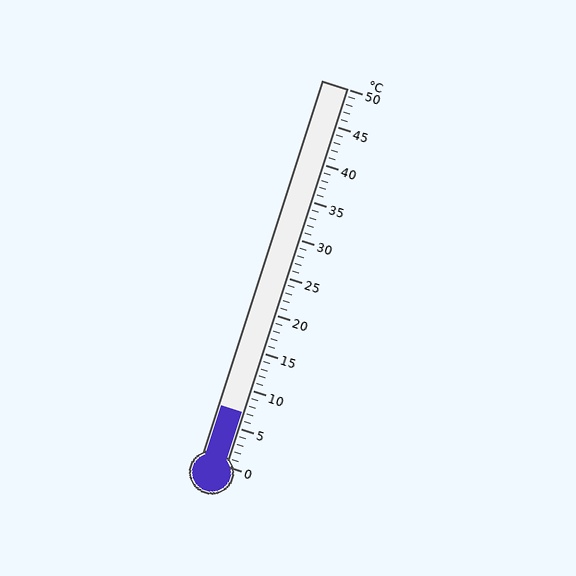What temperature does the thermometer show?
The thermometer shows approximately 7°C.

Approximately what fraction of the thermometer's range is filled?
The thermometer is filled to approximately 15% of its range.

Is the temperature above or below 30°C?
The temperature is below 30°C.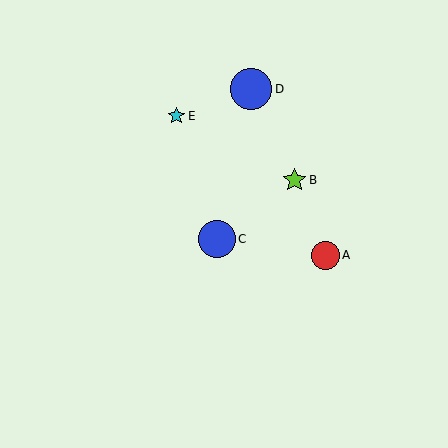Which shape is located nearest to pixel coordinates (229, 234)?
The blue circle (labeled C) at (217, 239) is nearest to that location.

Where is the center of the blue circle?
The center of the blue circle is at (217, 239).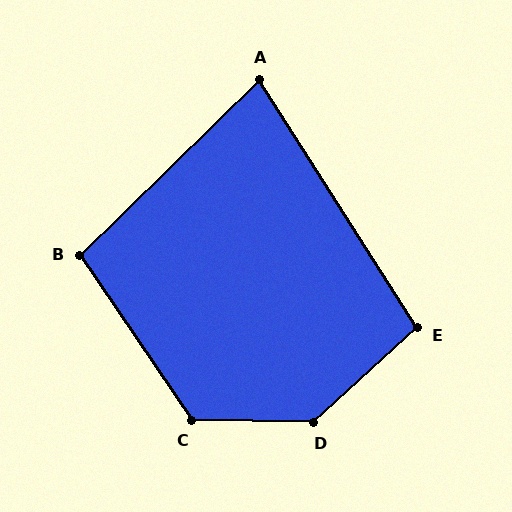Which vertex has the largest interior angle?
D, at approximately 136 degrees.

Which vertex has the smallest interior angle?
A, at approximately 78 degrees.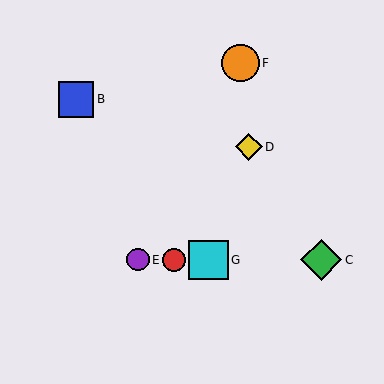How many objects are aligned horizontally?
4 objects (A, C, E, G) are aligned horizontally.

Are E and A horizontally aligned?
Yes, both are at y≈260.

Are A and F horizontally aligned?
No, A is at y≈260 and F is at y≈63.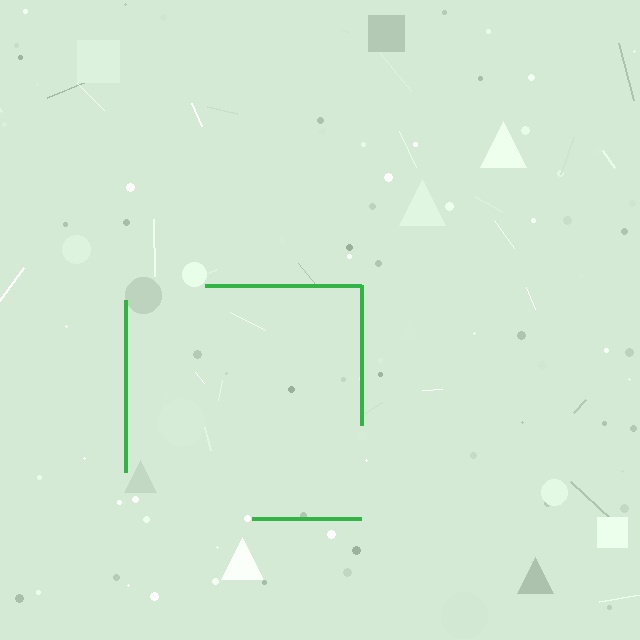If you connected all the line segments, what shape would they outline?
They would outline a square.